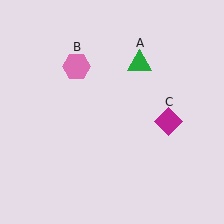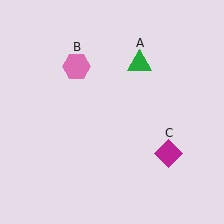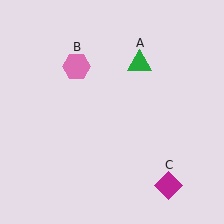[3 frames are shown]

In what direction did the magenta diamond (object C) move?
The magenta diamond (object C) moved down.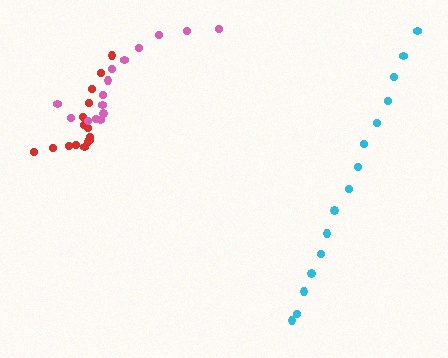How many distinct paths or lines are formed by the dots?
There are 3 distinct paths.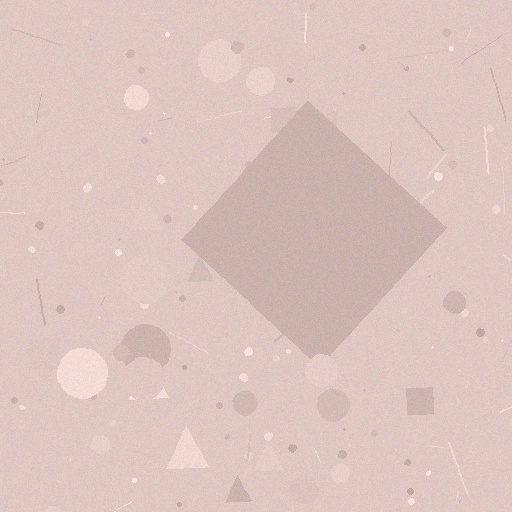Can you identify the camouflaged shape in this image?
The camouflaged shape is a diamond.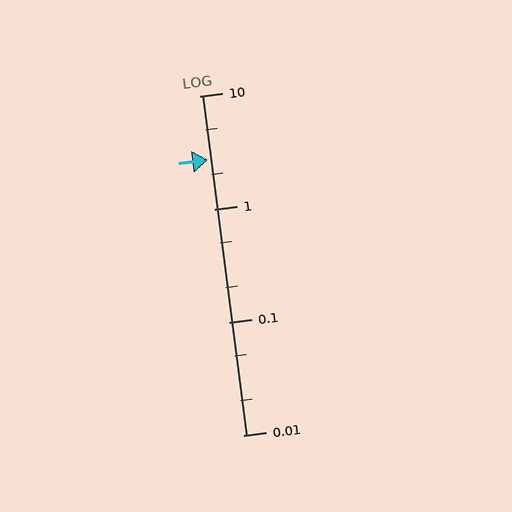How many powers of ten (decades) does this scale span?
The scale spans 3 decades, from 0.01 to 10.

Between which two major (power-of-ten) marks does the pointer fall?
The pointer is between 1 and 10.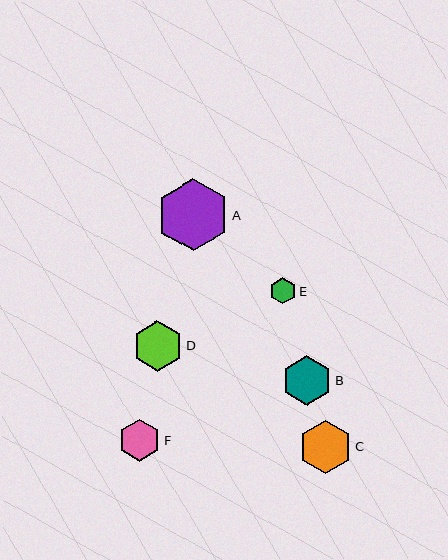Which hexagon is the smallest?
Hexagon E is the smallest with a size of approximately 26 pixels.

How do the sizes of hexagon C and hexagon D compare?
Hexagon C and hexagon D are approximately the same size.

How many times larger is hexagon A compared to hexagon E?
Hexagon A is approximately 2.8 times the size of hexagon E.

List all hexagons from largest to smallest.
From largest to smallest: A, C, D, B, F, E.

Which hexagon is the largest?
Hexagon A is the largest with a size of approximately 72 pixels.